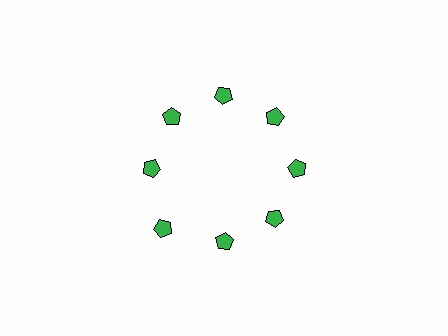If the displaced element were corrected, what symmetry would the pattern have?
It would have 8-fold rotational symmetry — the pattern would map onto itself every 45 degrees.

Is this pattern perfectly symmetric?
No. The 8 green pentagons are arranged in a ring, but one element near the 8 o'clock position is pushed outward from the center, breaking the 8-fold rotational symmetry.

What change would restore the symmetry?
The symmetry would be restored by moving it inward, back onto the ring so that all 8 pentagons sit at equal angles and equal distance from the center.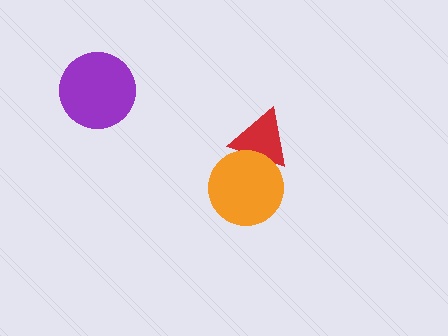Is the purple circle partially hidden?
No, no other shape covers it.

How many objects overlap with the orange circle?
1 object overlaps with the orange circle.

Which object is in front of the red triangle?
The orange circle is in front of the red triangle.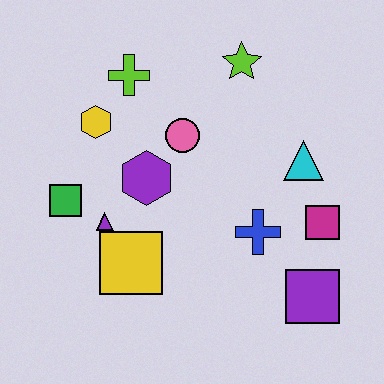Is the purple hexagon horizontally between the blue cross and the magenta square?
No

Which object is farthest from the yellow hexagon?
The purple square is farthest from the yellow hexagon.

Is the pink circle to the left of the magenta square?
Yes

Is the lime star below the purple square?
No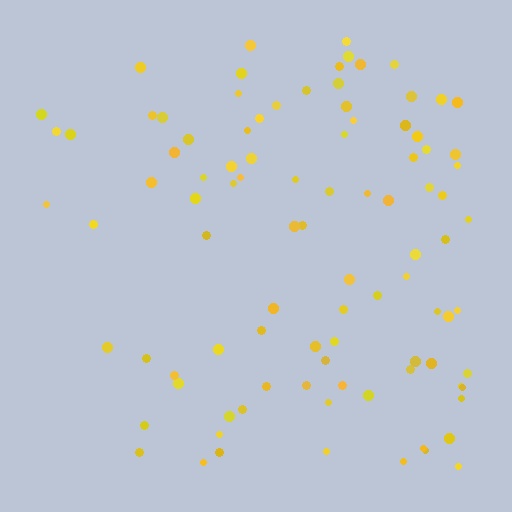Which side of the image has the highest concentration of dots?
The right.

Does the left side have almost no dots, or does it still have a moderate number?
Still a moderate number, just noticeably fewer than the right.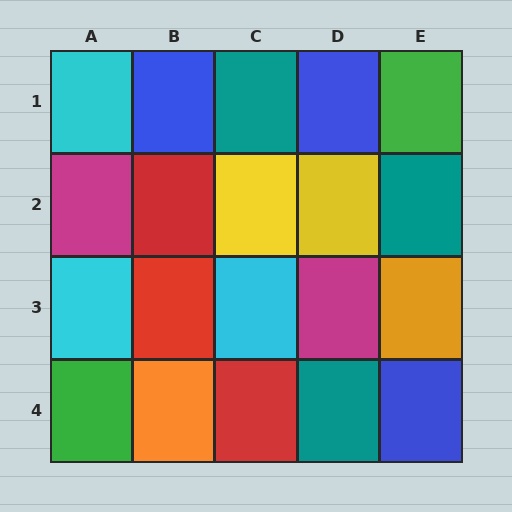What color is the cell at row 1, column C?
Teal.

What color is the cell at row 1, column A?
Cyan.